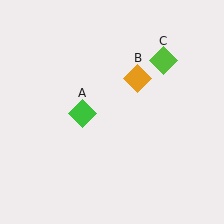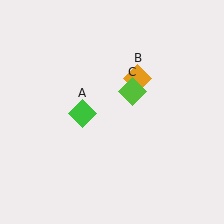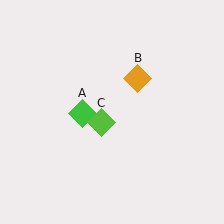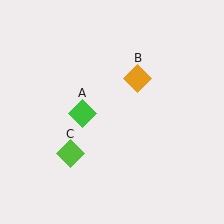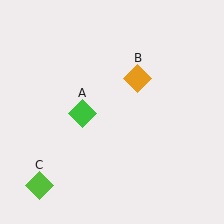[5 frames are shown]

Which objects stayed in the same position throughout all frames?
Green diamond (object A) and orange diamond (object B) remained stationary.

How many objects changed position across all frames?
1 object changed position: lime diamond (object C).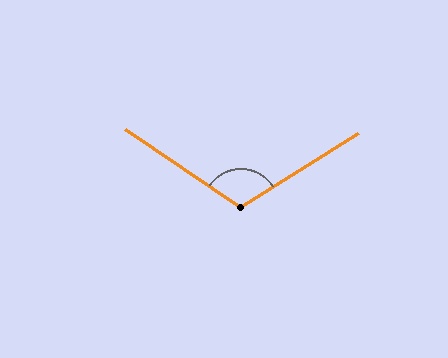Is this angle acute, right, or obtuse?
It is obtuse.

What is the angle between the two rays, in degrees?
Approximately 113 degrees.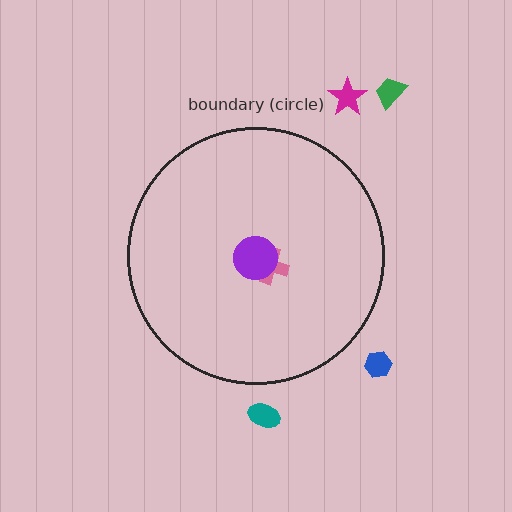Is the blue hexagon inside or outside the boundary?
Outside.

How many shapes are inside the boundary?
2 inside, 4 outside.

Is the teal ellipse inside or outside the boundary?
Outside.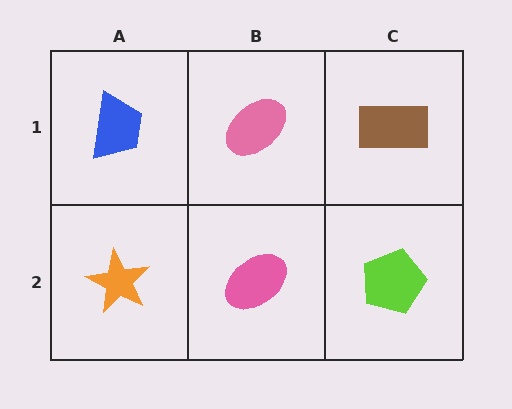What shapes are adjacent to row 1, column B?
A pink ellipse (row 2, column B), a blue trapezoid (row 1, column A), a brown rectangle (row 1, column C).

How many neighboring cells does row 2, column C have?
2.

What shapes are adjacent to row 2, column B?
A pink ellipse (row 1, column B), an orange star (row 2, column A), a lime pentagon (row 2, column C).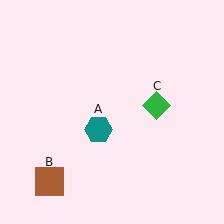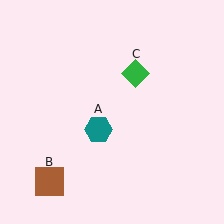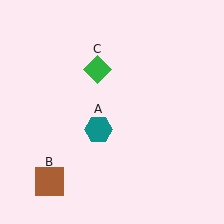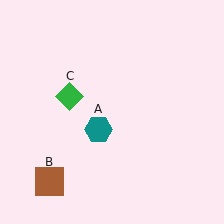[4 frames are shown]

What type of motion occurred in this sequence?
The green diamond (object C) rotated counterclockwise around the center of the scene.